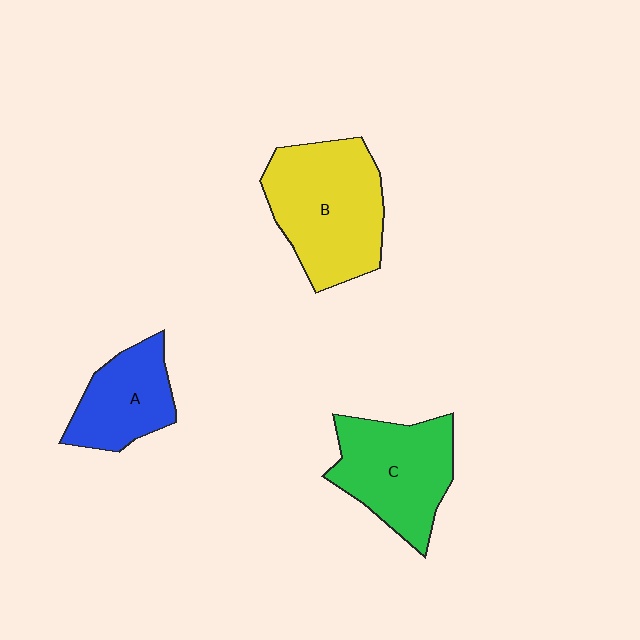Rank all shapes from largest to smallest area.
From largest to smallest: B (yellow), C (green), A (blue).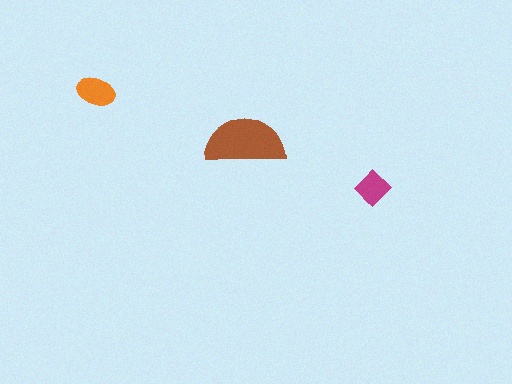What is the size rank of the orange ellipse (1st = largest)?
2nd.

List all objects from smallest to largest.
The magenta diamond, the orange ellipse, the brown semicircle.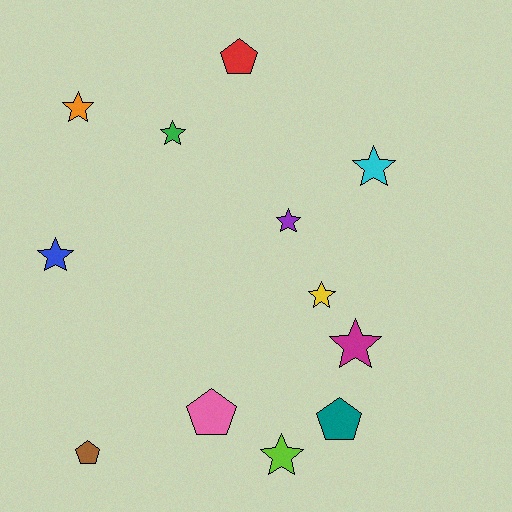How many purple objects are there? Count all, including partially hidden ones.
There is 1 purple object.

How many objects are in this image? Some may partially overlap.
There are 12 objects.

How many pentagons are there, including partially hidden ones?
There are 4 pentagons.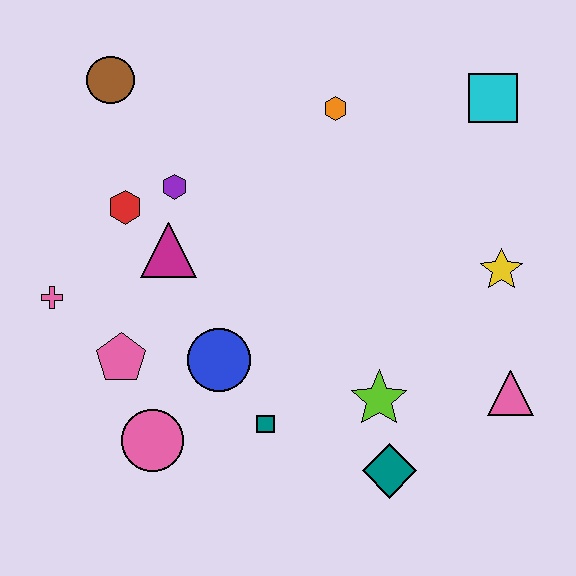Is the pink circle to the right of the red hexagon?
Yes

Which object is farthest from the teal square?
The cyan square is farthest from the teal square.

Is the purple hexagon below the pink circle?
No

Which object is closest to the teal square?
The blue circle is closest to the teal square.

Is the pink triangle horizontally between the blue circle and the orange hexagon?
No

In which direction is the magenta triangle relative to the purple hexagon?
The magenta triangle is below the purple hexagon.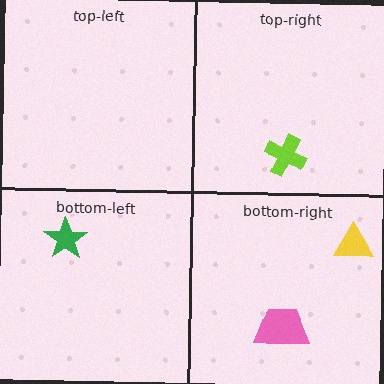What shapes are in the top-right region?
The lime cross.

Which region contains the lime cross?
The top-right region.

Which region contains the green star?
The bottom-left region.